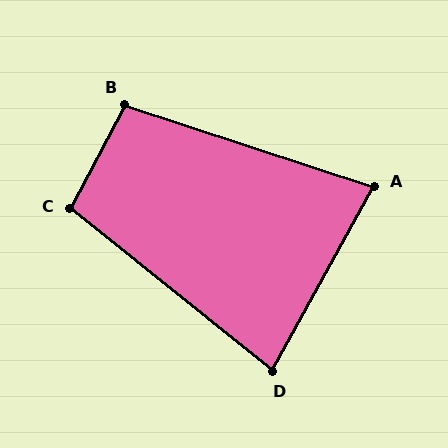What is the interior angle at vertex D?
Approximately 80 degrees (acute).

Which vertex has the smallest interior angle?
A, at approximately 79 degrees.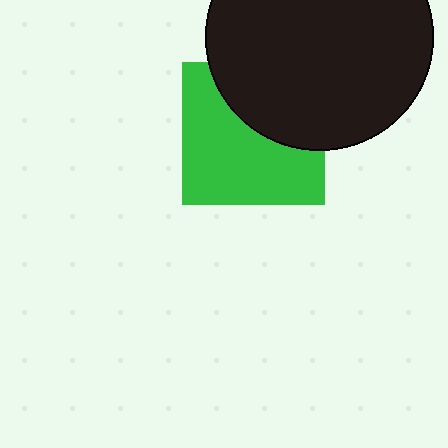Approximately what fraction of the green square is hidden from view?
Roughly 39% of the green square is hidden behind the black circle.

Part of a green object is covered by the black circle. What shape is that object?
It is a square.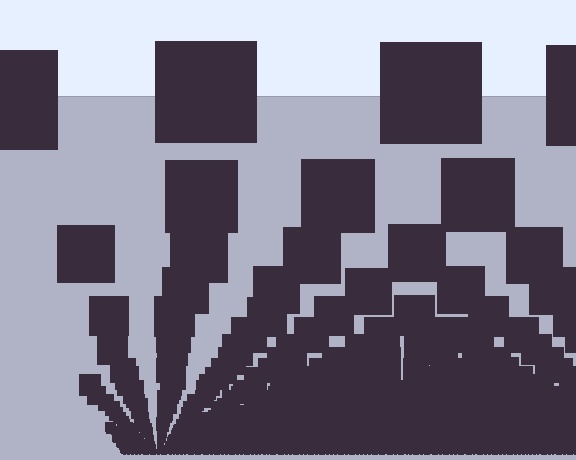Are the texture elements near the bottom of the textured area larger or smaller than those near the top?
Smaller. The gradient is inverted — elements near the bottom are smaller and denser.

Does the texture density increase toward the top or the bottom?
Density increases toward the bottom.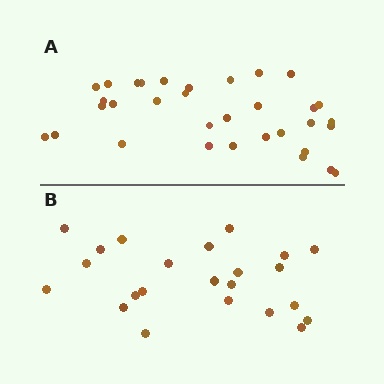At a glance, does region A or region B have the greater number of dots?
Region A (the top region) has more dots.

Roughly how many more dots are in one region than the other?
Region A has roughly 10 or so more dots than region B.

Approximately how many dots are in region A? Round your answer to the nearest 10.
About 30 dots. (The exact count is 33, which rounds to 30.)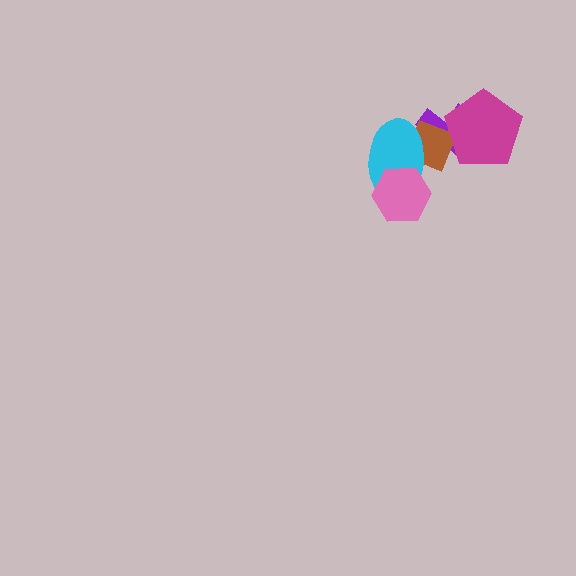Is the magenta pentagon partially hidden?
No, no other shape covers it.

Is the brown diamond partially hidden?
Yes, it is partially covered by another shape.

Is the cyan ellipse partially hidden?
Yes, it is partially covered by another shape.